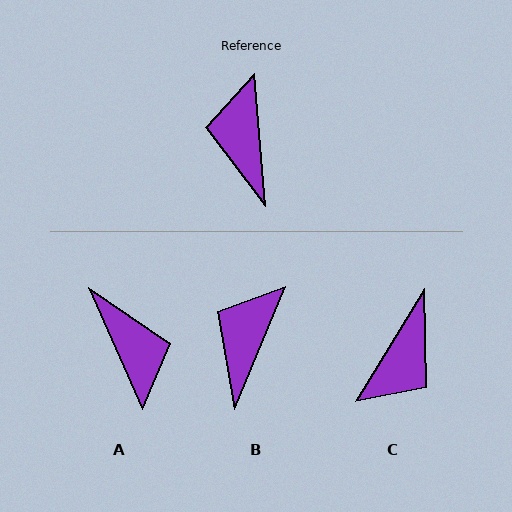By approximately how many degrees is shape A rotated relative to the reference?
Approximately 161 degrees clockwise.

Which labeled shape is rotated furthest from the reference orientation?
A, about 161 degrees away.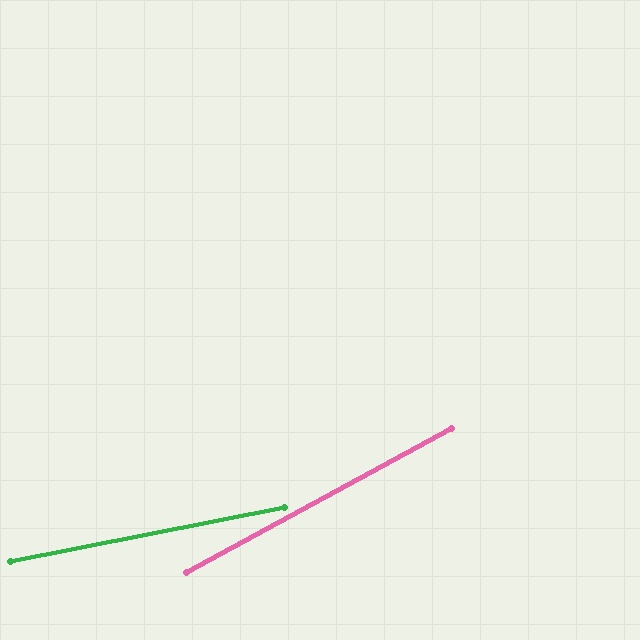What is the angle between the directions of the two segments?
Approximately 17 degrees.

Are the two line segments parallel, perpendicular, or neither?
Neither parallel nor perpendicular — they differ by about 17°.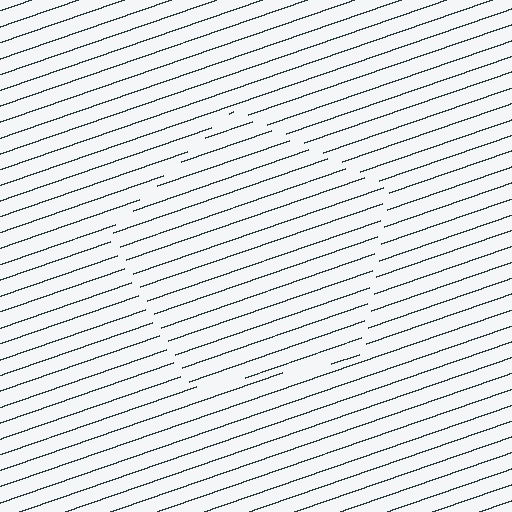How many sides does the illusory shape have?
5 sides — the line-ends trace a pentagon.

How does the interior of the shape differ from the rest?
The interior of the shape contains the same grating, shifted by half a period — the contour is defined by the phase discontinuity where line-ends from the inner and outer gratings abut.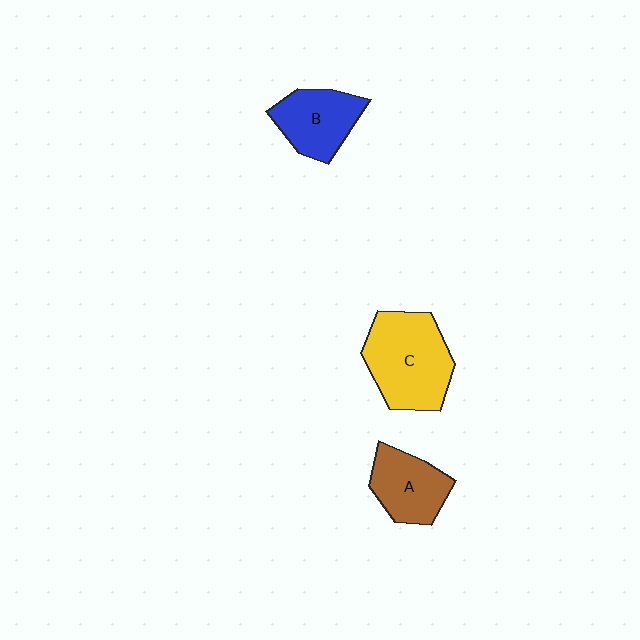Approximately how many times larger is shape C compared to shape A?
Approximately 1.6 times.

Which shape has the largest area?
Shape C (yellow).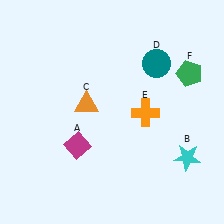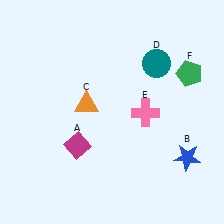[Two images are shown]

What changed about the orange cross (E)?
In Image 1, E is orange. In Image 2, it changed to pink.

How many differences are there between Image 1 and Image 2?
There are 2 differences between the two images.